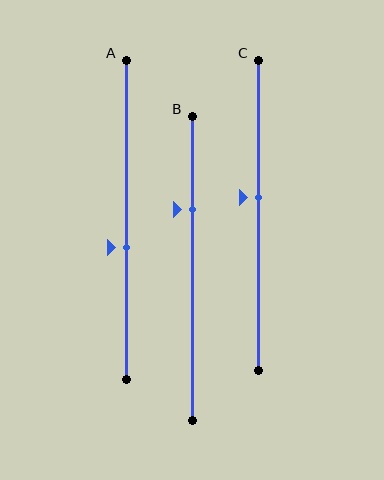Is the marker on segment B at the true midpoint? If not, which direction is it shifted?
No, the marker on segment B is shifted upward by about 19% of the segment length.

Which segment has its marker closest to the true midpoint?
Segment C has its marker closest to the true midpoint.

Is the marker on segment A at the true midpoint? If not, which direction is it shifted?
No, the marker on segment A is shifted downward by about 9% of the segment length.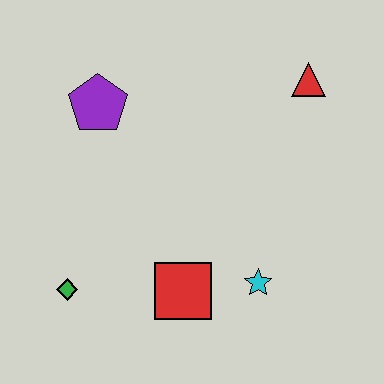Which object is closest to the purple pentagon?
The green diamond is closest to the purple pentagon.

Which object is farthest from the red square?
The red triangle is farthest from the red square.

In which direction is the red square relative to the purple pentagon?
The red square is below the purple pentagon.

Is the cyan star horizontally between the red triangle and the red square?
Yes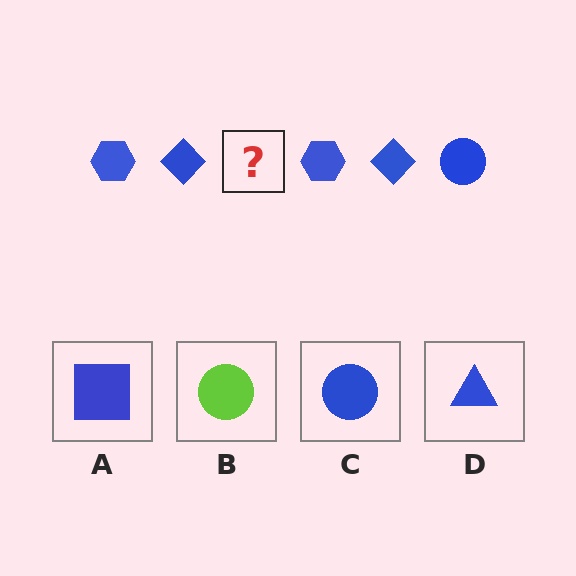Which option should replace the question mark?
Option C.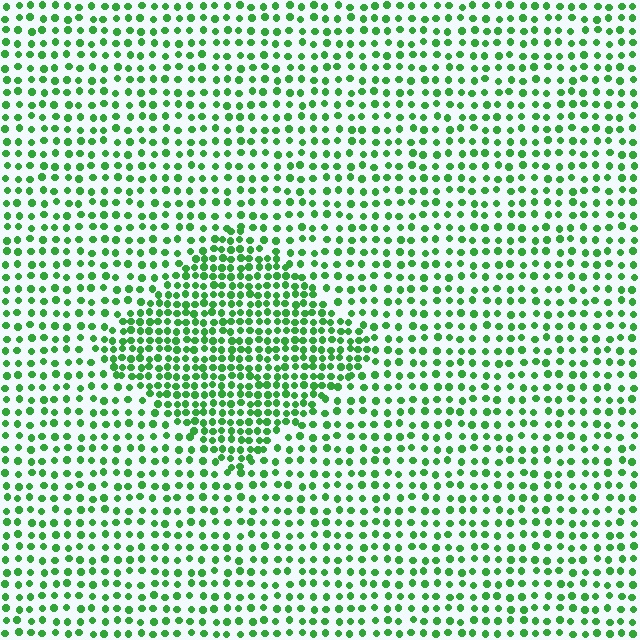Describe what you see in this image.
The image contains small green elements arranged at two different densities. A diamond-shaped region is visible where the elements are more densely packed than the surrounding area.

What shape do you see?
I see a diamond.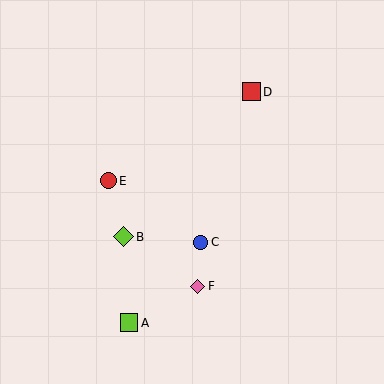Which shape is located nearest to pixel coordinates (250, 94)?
The red square (labeled D) at (251, 92) is nearest to that location.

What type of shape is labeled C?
Shape C is a blue circle.